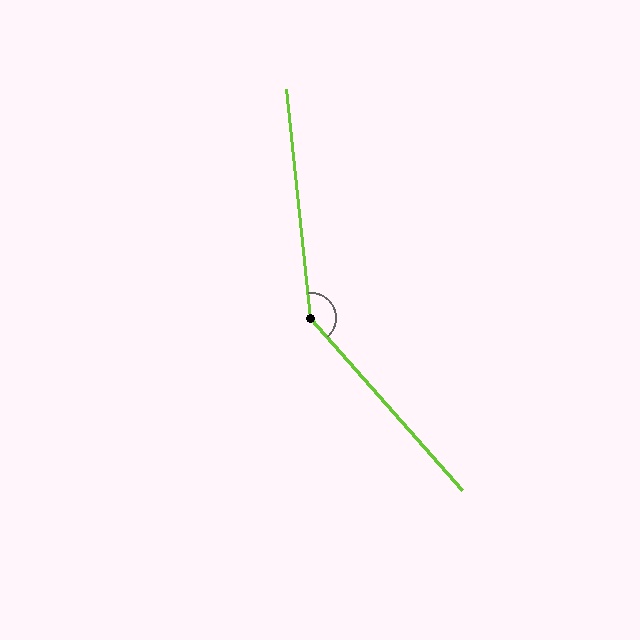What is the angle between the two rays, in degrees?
Approximately 145 degrees.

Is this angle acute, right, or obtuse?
It is obtuse.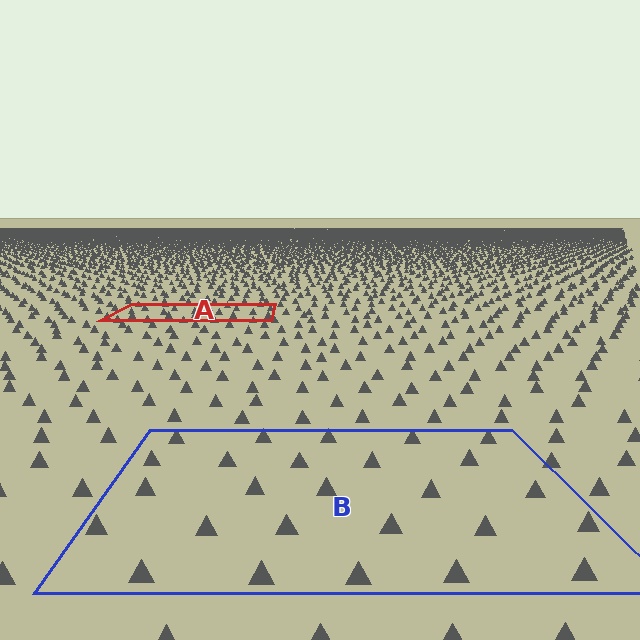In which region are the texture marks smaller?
The texture marks are smaller in region A, because it is farther away.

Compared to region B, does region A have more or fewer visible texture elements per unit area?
Region A has more texture elements per unit area — they are packed more densely because it is farther away.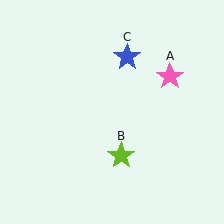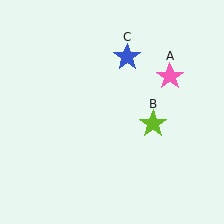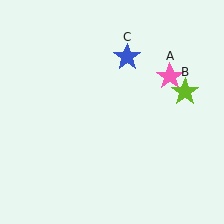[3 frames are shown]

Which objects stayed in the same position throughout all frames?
Pink star (object A) and blue star (object C) remained stationary.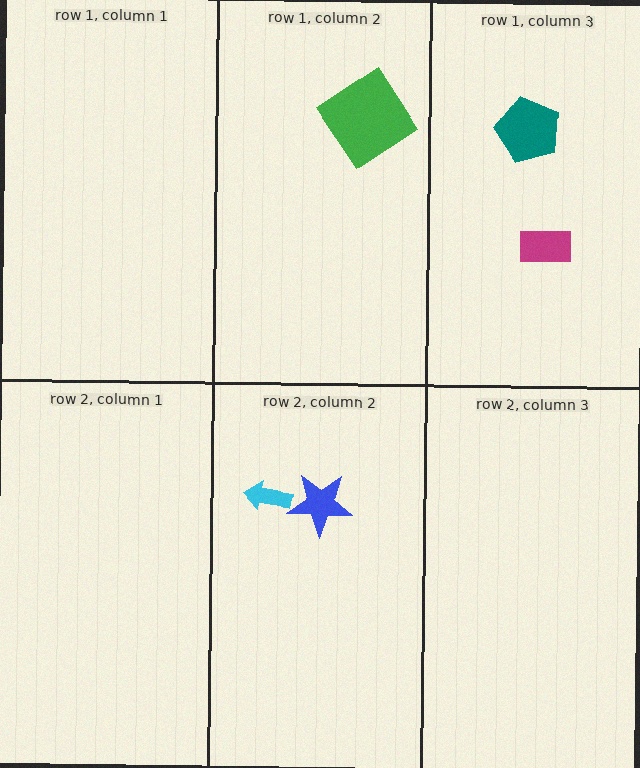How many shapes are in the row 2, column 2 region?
2.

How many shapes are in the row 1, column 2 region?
1.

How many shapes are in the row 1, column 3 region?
2.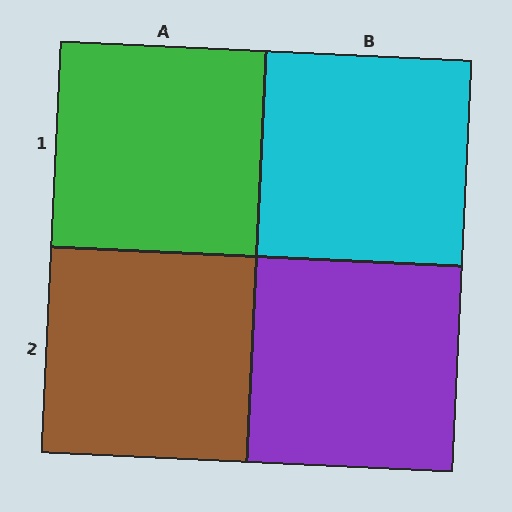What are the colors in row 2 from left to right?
Brown, purple.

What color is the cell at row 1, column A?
Green.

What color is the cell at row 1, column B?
Cyan.